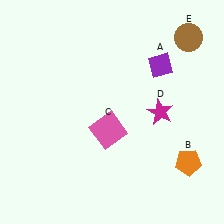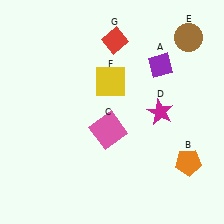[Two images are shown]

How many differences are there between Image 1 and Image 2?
There are 2 differences between the two images.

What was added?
A yellow square (F), a red diamond (G) were added in Image 2.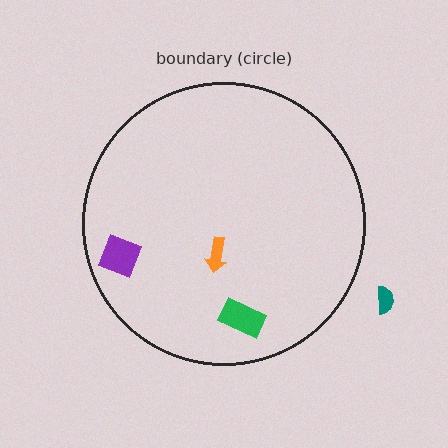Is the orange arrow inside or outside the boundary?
Inside.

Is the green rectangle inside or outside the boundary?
Inside.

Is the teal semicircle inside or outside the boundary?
Outside.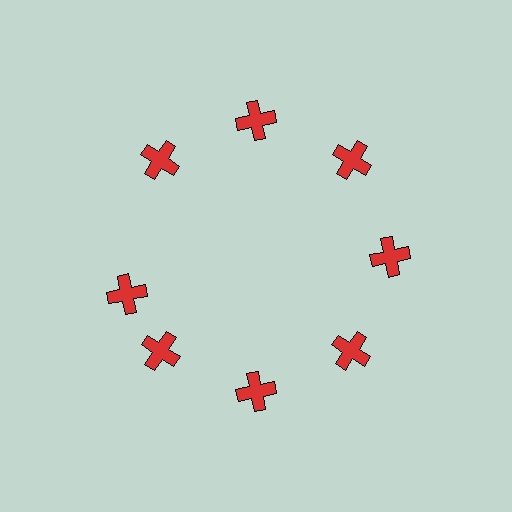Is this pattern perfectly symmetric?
No. The 8 red crosses are arranged in a ring, but one element near the 9 o'clock position is rotated out of alignment along the ring, breaking the 8-fold rotational symmetry.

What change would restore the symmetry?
The symmetry would be restored by rotating it back into even spacing with its neighbors so that all 8 crosses sit at equal angles and equal distance from the center.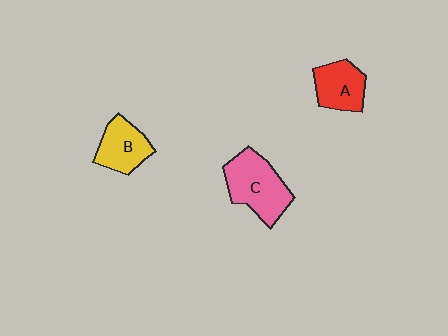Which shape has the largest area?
Shape C (pink).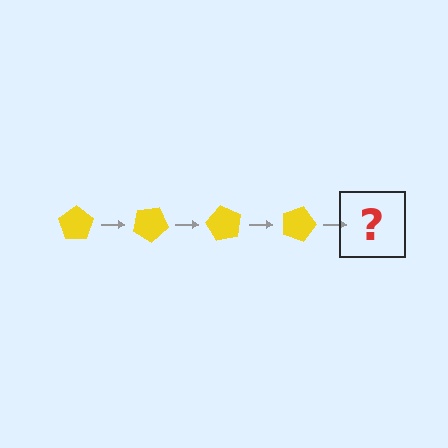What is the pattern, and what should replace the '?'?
The pattern is that the pentagon rotates 30 degrees each step. The '?' should be a yellow pentagon rotated 120 degrees.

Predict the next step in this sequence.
The next step is a yellow pentagon rotated 120 degrees.